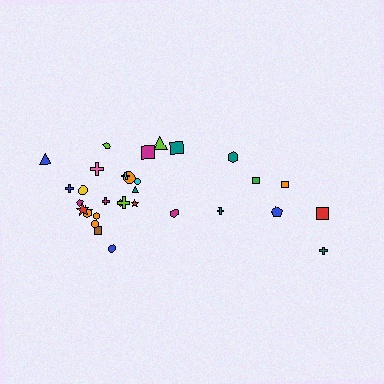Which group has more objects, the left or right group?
The left group.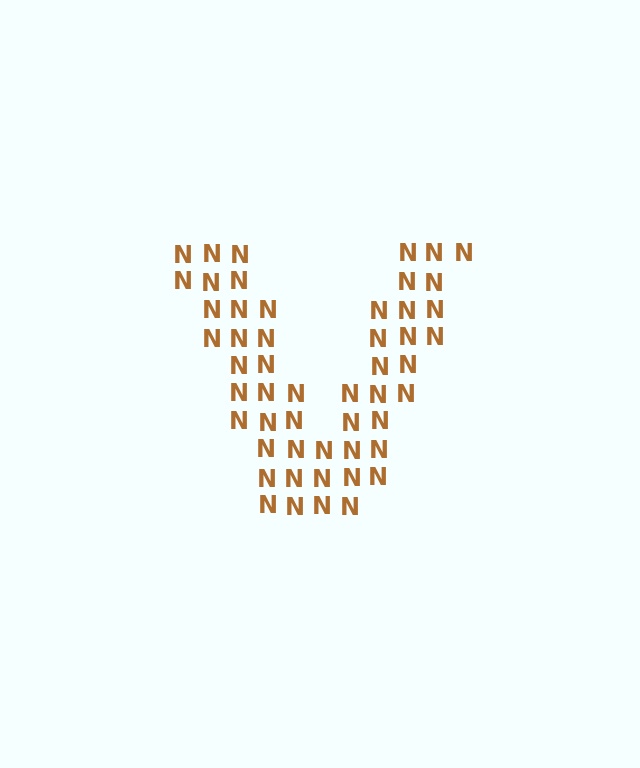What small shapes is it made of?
It is made of small letter N's.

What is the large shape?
The large shape is the letter V.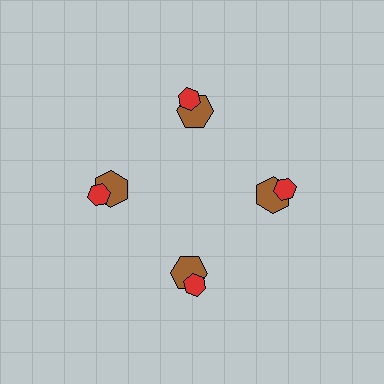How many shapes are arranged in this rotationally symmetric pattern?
There are 8 shapes, arranged in 4 groups of 2.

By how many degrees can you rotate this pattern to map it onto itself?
The pattern maps onto itself every 90 degrees of rotation.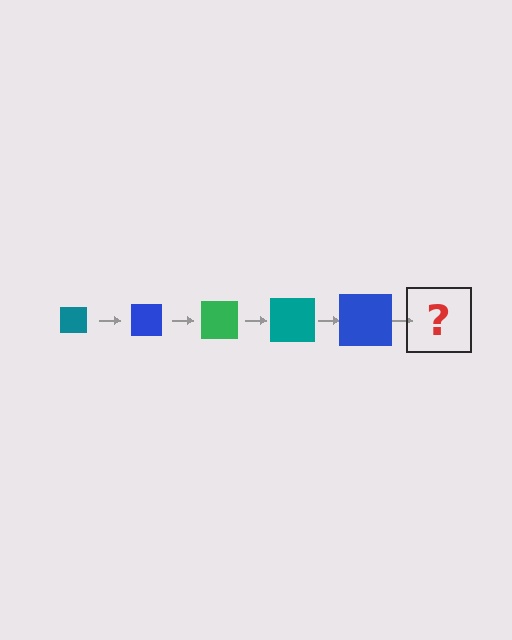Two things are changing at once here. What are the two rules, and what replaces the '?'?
The two rules are that the square grows larger each step and the color cycles through teal, blue, and green. The '?' should be a green square, larger than the previous one.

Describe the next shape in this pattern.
It should be a green square, larger than the previous one.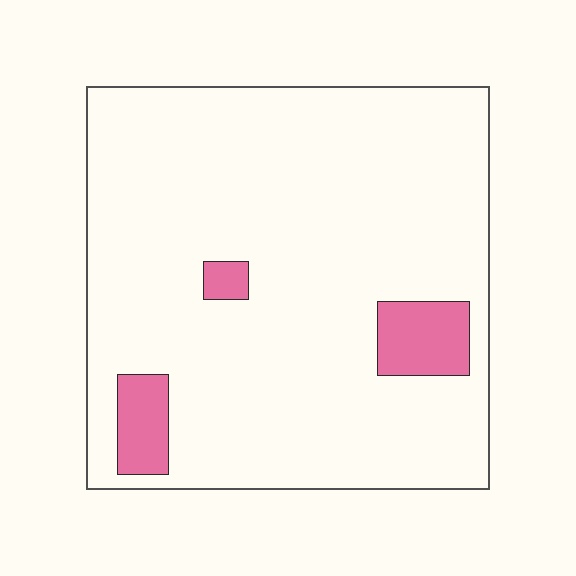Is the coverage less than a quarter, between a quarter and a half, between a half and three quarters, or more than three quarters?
Less than a quarter.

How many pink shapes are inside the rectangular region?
3.